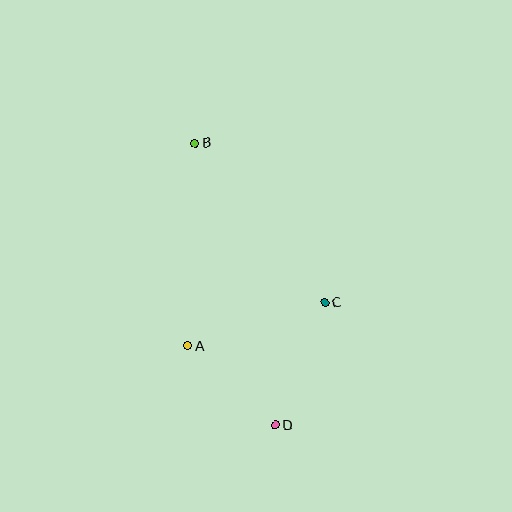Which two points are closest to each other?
Points A and D are closest to each other.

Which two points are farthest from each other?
Points B and D are farthest from each other.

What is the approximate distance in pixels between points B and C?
The distance between B and C is approximately 205 pixels.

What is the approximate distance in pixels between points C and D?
The distance between C and D is approximately 132 pixels.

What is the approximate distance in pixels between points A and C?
The distance between A and C is approximately 143 pixels.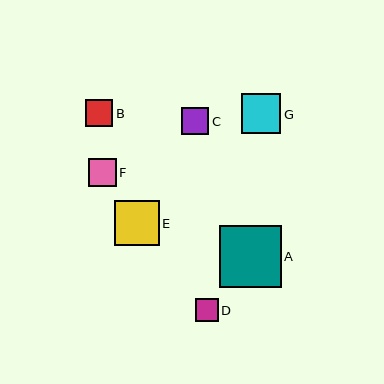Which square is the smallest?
Square D is the smallest with a size of approximately 23 pixels.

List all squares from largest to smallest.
From largest to smallest: A, E, G, C, F, B, D.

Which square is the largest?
Square A is the largest with a size of approximately 62 pixels.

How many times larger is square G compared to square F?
Square G is approximately 1.4 times the size of square F.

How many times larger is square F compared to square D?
Square F is approximately 1.2 times the size of square D.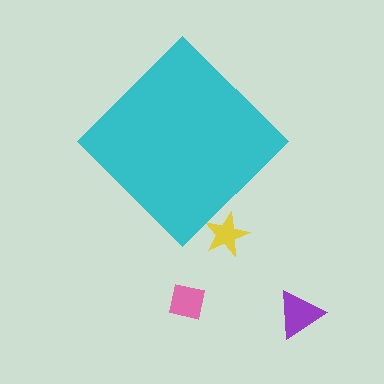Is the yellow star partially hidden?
Yes, the yellow star is partially hidden behind the cyan diamond.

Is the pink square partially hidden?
No, the pink square is fully visible.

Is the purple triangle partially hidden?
No, the purple triangle is fully visible.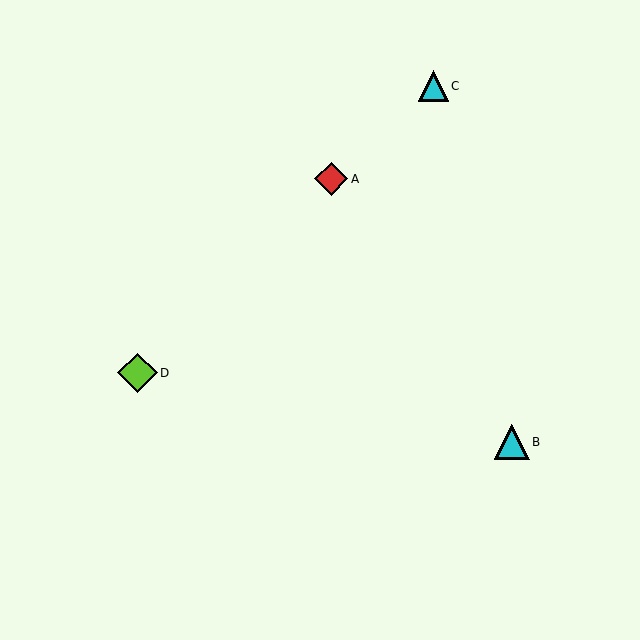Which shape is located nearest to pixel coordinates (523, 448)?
The cyan triangle (labeled B) at (512, 442) is nearest to that location.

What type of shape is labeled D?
Shape D is a lime diamond.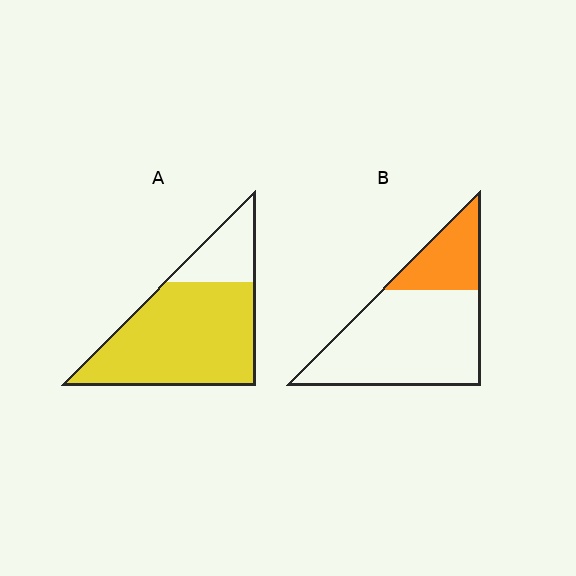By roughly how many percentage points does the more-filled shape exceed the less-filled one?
By roughly 50 percentage points (A over B).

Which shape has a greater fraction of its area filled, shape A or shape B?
Shape A.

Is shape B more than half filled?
No.